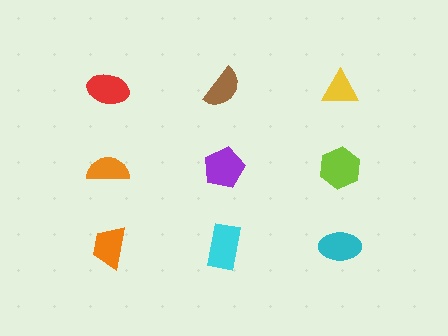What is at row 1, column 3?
A yellow triangle.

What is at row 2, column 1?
An orange semicircle.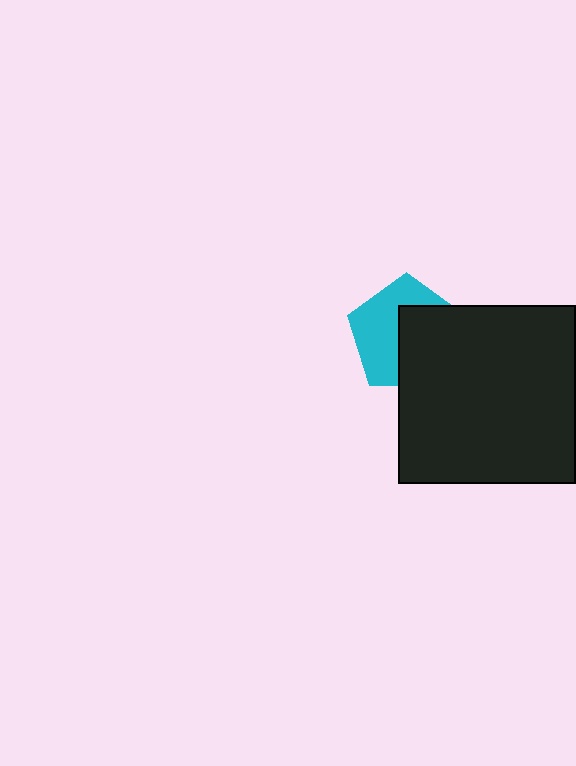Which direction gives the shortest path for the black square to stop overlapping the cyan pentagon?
Moving toward the lower-right gives the shortest separation.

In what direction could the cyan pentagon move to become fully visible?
The cyan pentagon could move toward the upper-left. That would shift it out from behind the black square entirely.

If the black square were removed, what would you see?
You would see the complete cyan pentagon.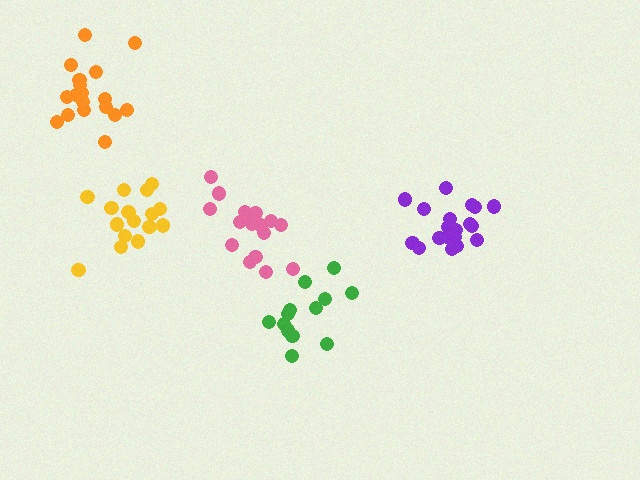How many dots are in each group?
Group 1: 14 dots, Group 2: 17 dots, Group 3: 16 dots, Group 4: 20 dots, Group 5: 18 dots (85 total).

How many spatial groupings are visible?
There are 5 spatial groupings.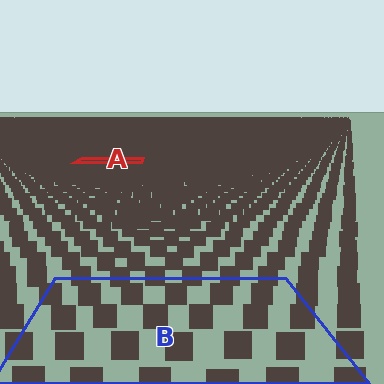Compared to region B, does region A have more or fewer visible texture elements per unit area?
Region A has more texture elements per unit area — they are packed more densely because it is farther away.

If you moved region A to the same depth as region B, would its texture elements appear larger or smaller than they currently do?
They would appear larger. At a closer depth, the same texture elements are projected at a bigger on-screen size.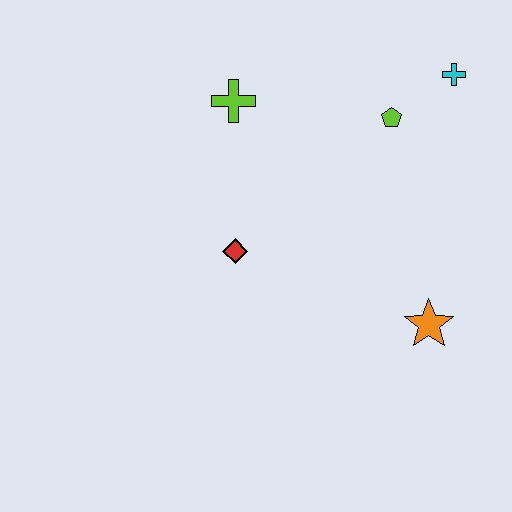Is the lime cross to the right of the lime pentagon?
No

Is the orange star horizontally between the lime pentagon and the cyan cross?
Yes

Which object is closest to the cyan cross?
The lime pentagon is closest to the cyan cross.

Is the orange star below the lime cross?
Yes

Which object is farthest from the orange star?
The lime cross is farthest from the orange star.